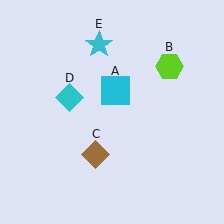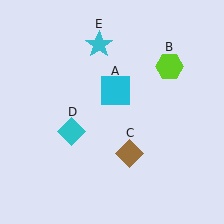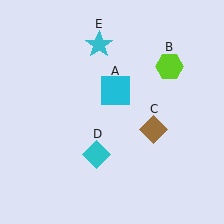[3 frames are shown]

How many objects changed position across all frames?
2 objects changed position: brown diamond (object C), cyan diamond (object D).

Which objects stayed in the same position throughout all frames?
Cyan square (object A) and lime hexagon (object B) and cyan star (object E) remained stationary.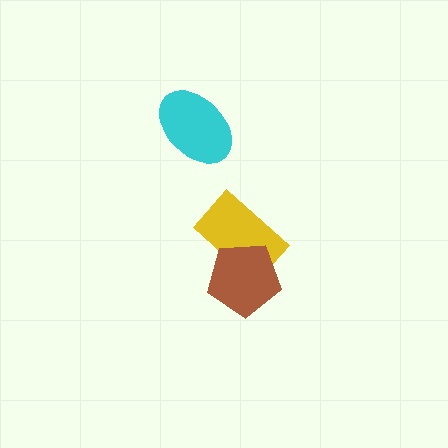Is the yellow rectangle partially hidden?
Yes, it is partially covered by another shape.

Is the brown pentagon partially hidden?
No, no other shape covers it.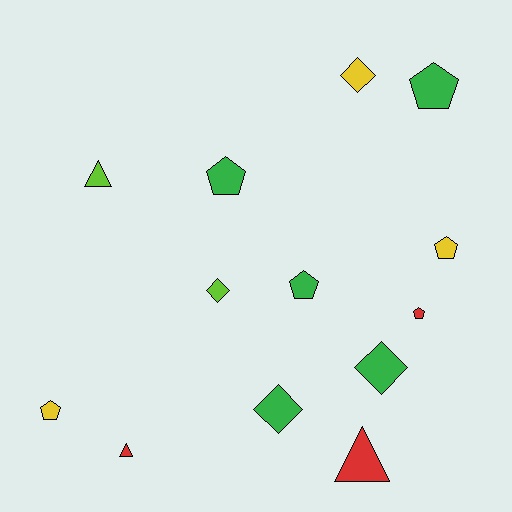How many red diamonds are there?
There are no red diamonds.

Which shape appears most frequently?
Pentagon, with 6 objects.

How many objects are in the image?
There are 13 objects.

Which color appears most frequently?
Green, with 5 objects.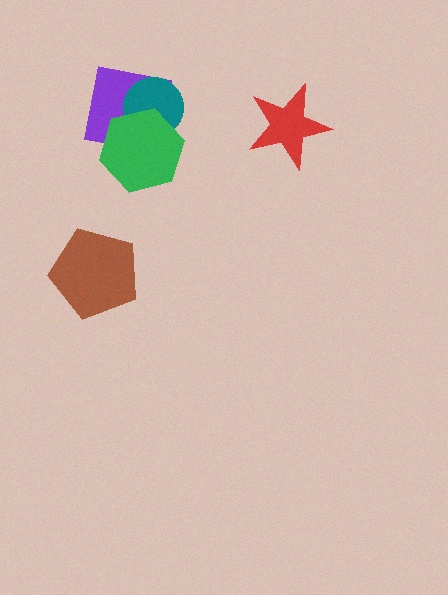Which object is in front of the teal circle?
The green hexagon is in front of the teal circle.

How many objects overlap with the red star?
0 objects overlap with the red star.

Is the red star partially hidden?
No, no other shape covers it.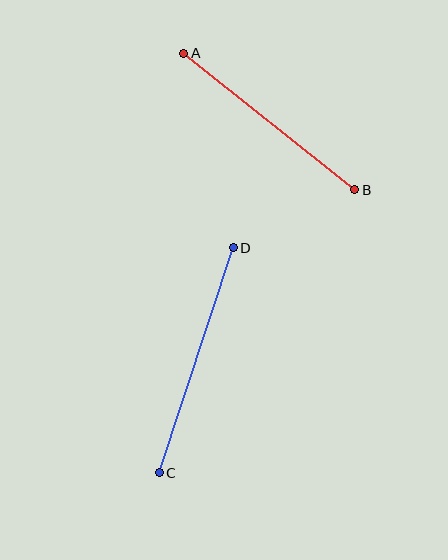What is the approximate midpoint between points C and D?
The midpoint is at approximately (196, 360) pixels.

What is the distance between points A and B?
The distance is approximately 219 pixels.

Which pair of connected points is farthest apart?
Points C and D are farthest apart.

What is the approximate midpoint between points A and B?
The midpoint is at approximately (269, 122) pixels.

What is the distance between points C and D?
The distance is approximately 237 pixels.